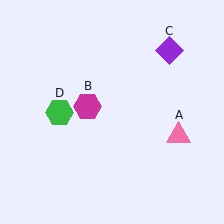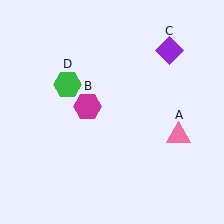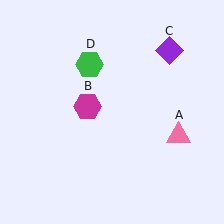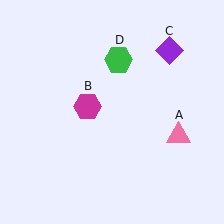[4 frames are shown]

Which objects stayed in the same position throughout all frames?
Pink triangle (object A) and magenta hexagon (object B) and purple diamond (object C) remained stationary.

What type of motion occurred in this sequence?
The green hexagon (object D) rotated clockwise around the center of the scene.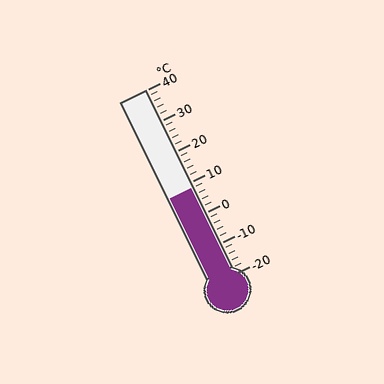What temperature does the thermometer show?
The thermometer shows approximately 8°C.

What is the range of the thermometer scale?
The thermometer scale ranges from -20°C to 40°C.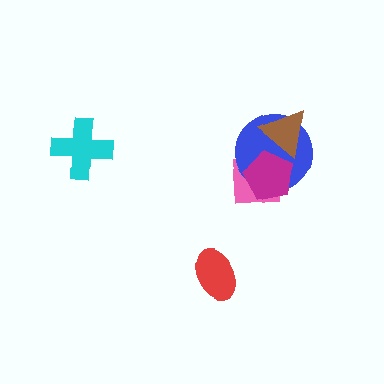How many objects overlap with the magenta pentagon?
3 objects overlap with the magenta pentagon.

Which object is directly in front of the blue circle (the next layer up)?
The magenta pentagon is directly in front of the blue circle.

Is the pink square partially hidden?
Yes, it is partially covered by another shape.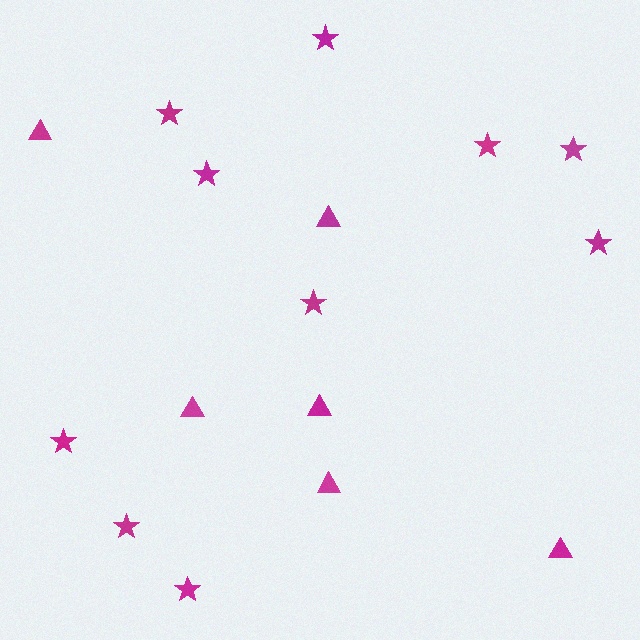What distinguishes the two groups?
There are 2 groups: one group of triangles (6) and one group of stars (10).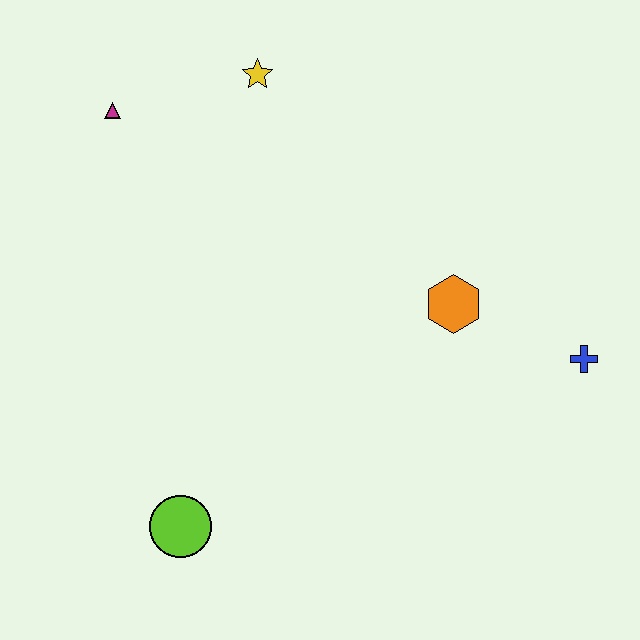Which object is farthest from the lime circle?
The yellow star is farthest from the lime circle.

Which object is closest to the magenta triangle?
The yellow star is closest to the magenta triangle.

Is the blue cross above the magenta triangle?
No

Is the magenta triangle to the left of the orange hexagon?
Yes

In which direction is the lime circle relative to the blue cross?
The lime circle is to the left of the blue cross.